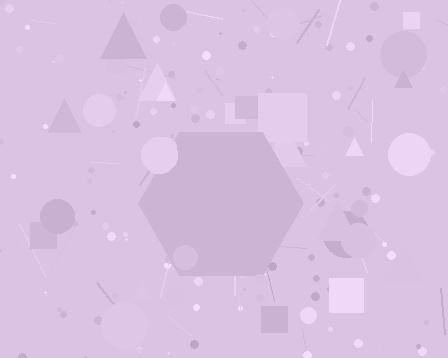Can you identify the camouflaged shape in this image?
The camouflaged shape is a hexagon.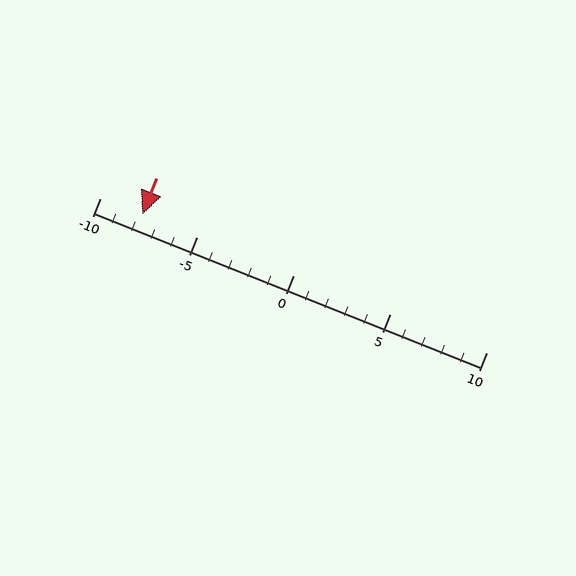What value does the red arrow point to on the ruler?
The red arrow points to approximately -8.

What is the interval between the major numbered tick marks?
The major tick marks are spaced 5 units apart.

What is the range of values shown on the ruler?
The ruler shows values from -10 to 10.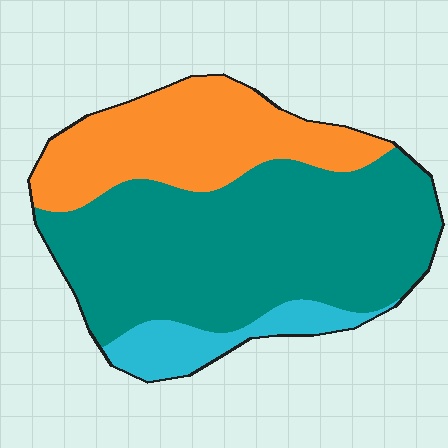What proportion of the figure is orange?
Orange covers roughly 30% of the figure.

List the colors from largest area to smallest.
From largest to smallest: teal, orange, cyan.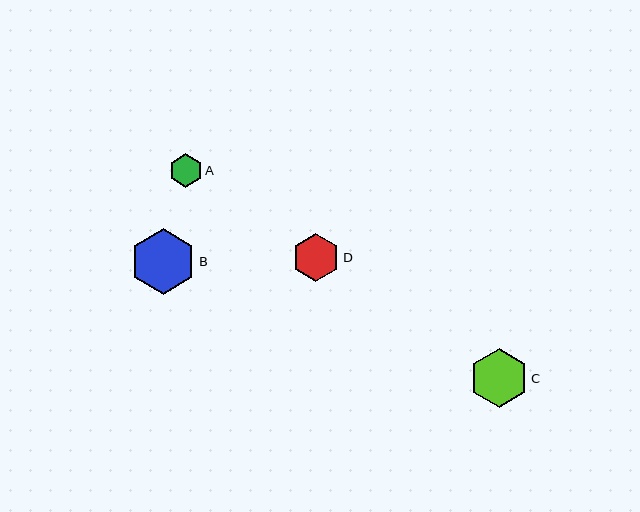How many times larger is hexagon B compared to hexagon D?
Hexagon B is approximately 1.4 times the size of hexagon D.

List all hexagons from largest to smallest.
From largest to smallest: B, C, D, A.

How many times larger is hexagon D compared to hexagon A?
Hexagon D is approximately 1.4 times the size of hexagon A.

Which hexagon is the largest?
Hexagon B is the largest with a size of approximately 66 pixels.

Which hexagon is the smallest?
Hexagon A is the smallest with a size of approximately 33 pixels.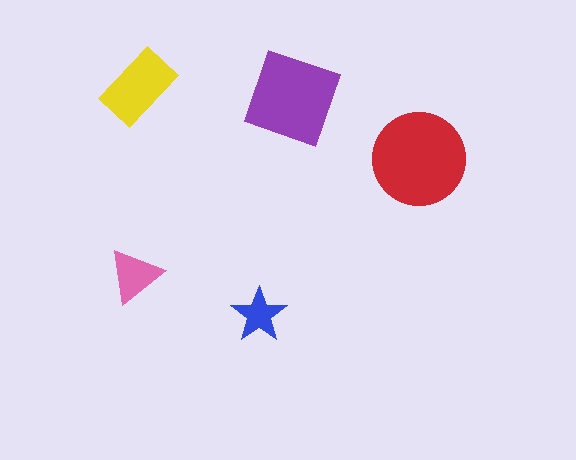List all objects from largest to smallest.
The red circle, the purple diamond, the yellow rectangle, the pink triangle, the blue star.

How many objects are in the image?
There are 5 objects in the image.